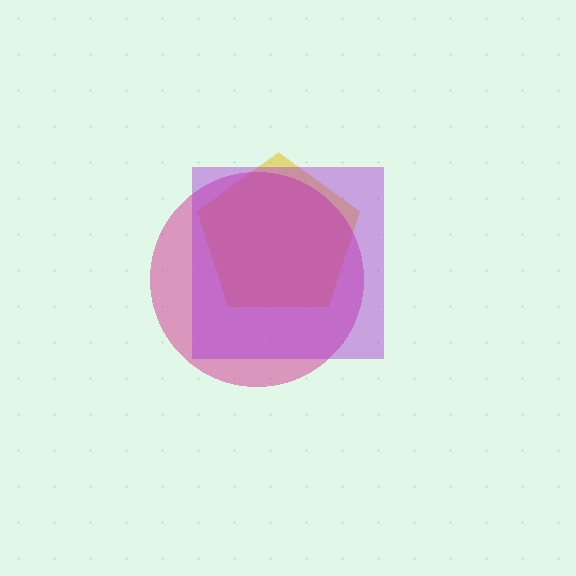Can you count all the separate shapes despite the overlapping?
Yes, there are 3 separate shapes.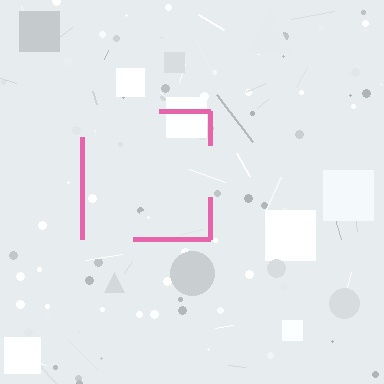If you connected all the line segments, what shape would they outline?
They would outline a square.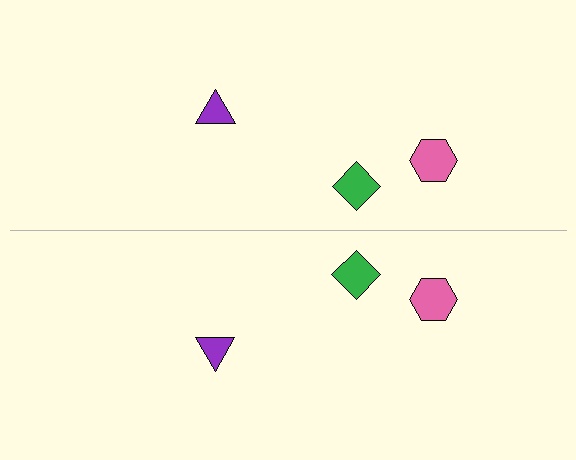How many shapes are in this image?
There are 6 shapes in this image.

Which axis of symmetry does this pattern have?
The pattern has a horizontal axis of symmetry running through the center of the image.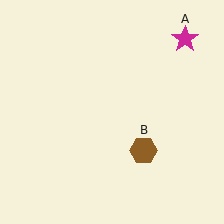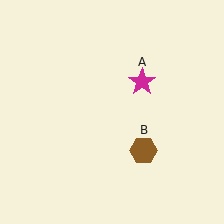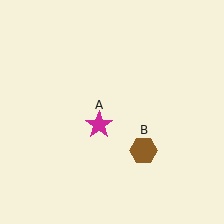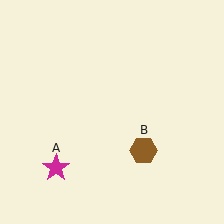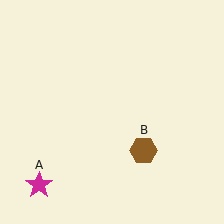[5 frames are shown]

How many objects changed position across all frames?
1 object changed position: magenta star (object A).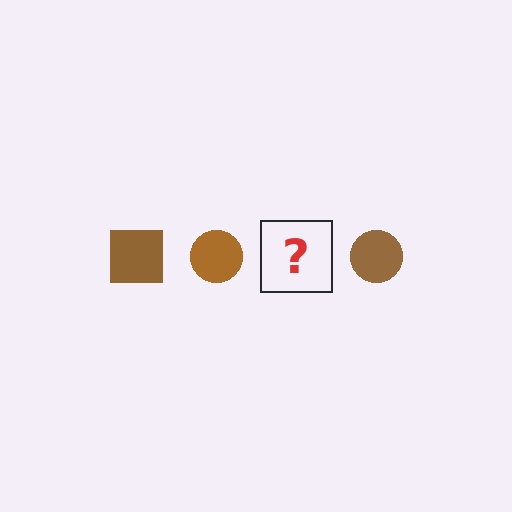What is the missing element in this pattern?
The missing element is a brown square.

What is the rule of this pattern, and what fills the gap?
The rule is that the pattern cycles through square, circle shapes in brown. The gap should be filled with a brown square.